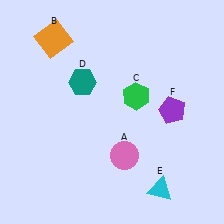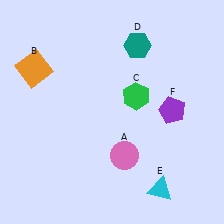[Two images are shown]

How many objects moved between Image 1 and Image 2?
2 objects moved between the two images.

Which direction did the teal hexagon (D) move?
The teal hexagon (D) moved right.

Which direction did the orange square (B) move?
The orange square (B) moved down.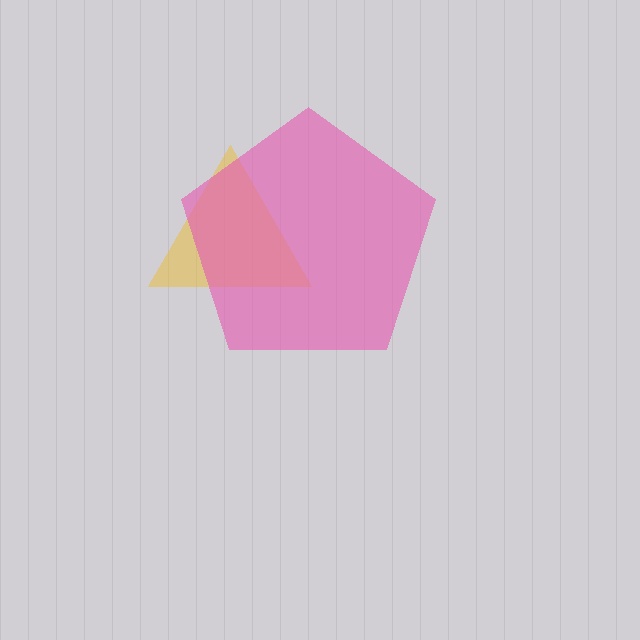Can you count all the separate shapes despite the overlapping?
Yes, there are 2 separate shapes.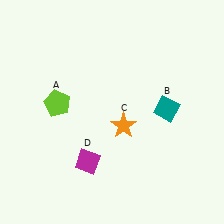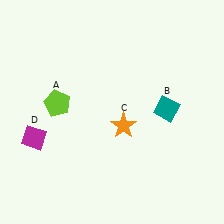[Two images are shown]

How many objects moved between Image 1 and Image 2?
1 object moved between the two images.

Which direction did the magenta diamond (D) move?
The magenta diamond (D) moved left.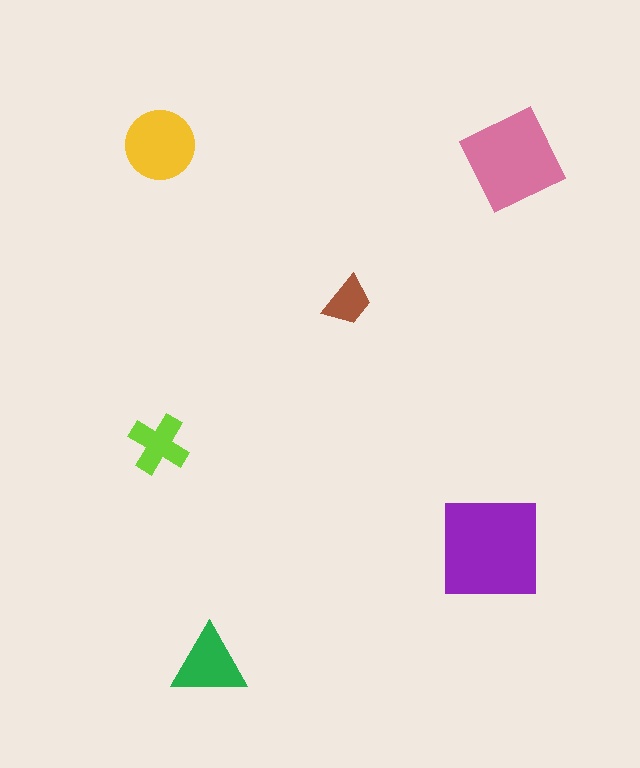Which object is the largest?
The purple square.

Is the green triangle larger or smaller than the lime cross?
Larger.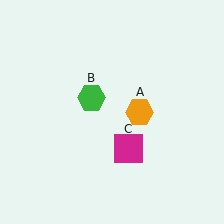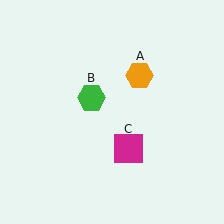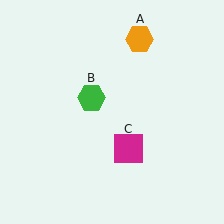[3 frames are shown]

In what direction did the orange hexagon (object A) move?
The orange hexagon (object A) moved up.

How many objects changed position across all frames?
1 object changed position: orange hexagon (object A).